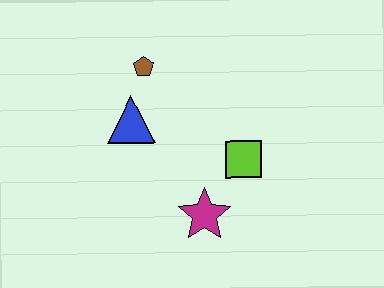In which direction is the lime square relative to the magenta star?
The lime square is above the magenta star.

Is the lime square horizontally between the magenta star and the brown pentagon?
No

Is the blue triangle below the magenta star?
No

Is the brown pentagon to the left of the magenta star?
Yes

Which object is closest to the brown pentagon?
The blue triangle is closest to the brown pentagon.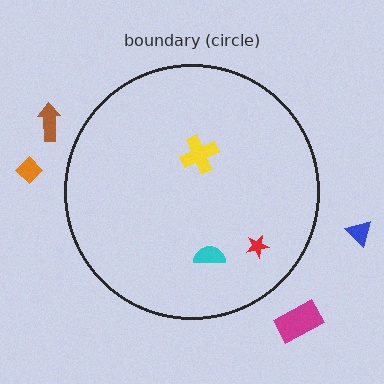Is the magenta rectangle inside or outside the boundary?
Outside.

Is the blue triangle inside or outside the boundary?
Outside.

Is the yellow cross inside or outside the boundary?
Inside.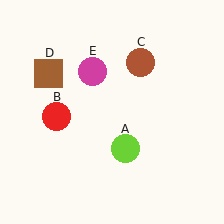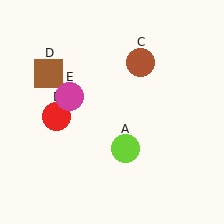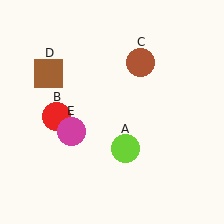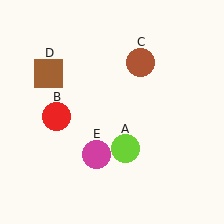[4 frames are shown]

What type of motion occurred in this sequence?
The magenta circle (object E) rotated counterclockwise around the center of the scene.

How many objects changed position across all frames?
1 object changed position: magenta circle (object E).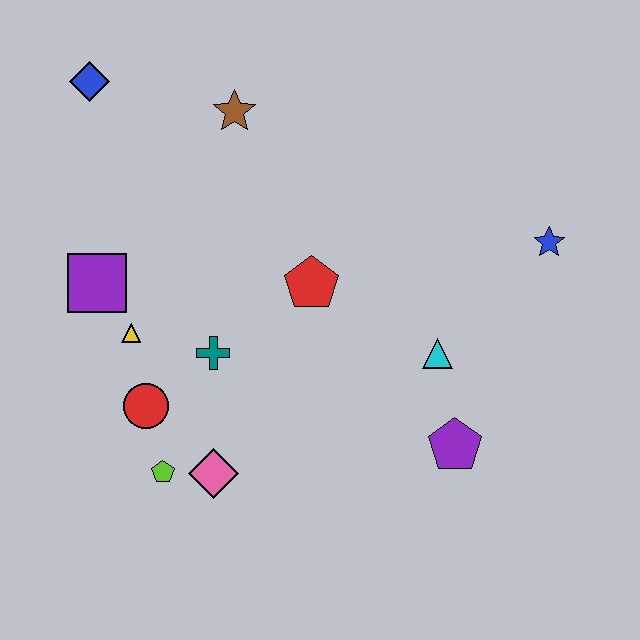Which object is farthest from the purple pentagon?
The blue diamond is farthest from the purple pentagon.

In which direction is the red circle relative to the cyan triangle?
The red circle is to the left of the cyan triangle.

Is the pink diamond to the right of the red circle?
Yes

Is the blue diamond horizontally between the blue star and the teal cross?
No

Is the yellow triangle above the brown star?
No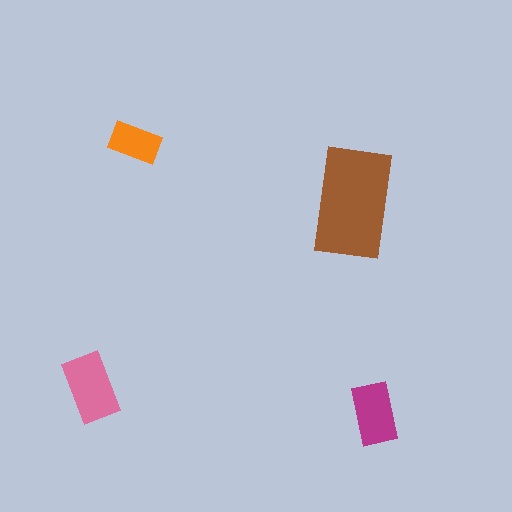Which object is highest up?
The orange rectangle is topmost.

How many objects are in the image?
There are 4 objects in the image.